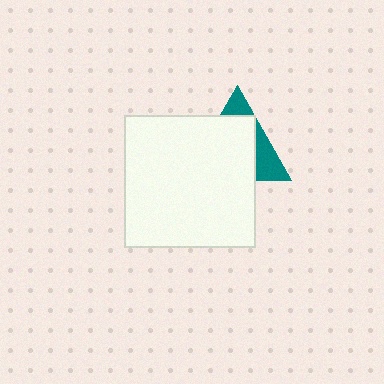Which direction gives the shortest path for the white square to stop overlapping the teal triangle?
Moving toward the lower-left gives the shortest separation.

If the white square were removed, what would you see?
You would see the complete teal triangle.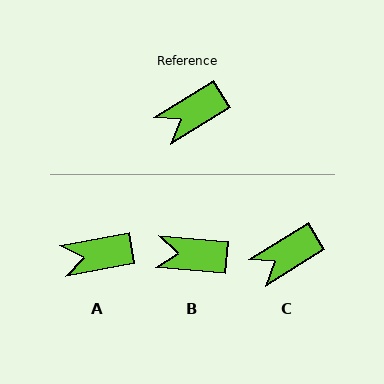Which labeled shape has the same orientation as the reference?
C.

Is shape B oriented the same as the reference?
No, it is off by about 37 degrees.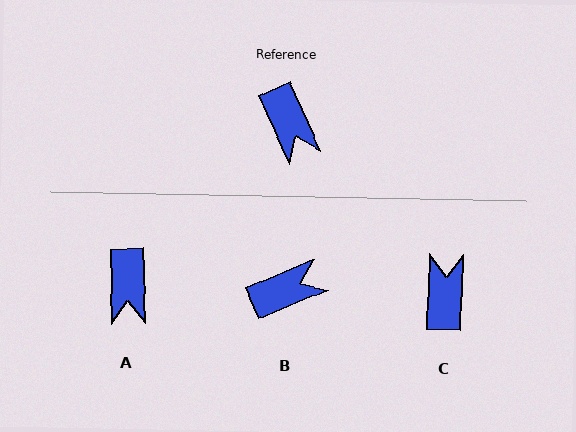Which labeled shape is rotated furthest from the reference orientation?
C, about 153 degrees away.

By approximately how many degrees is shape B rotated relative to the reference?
Approximately 88 degrees counter-clockwise.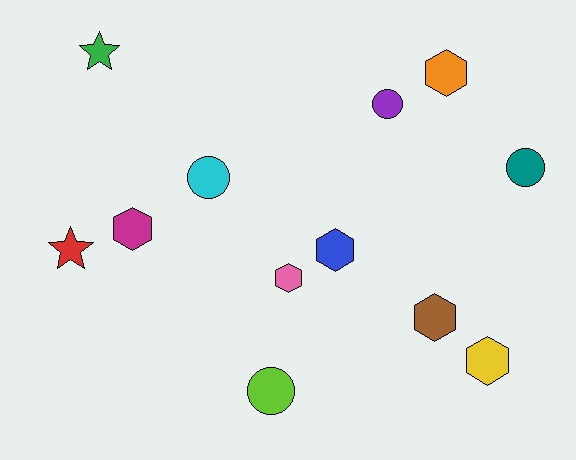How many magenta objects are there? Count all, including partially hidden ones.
There is 1 magenta object.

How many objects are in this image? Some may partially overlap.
There are 12 objects.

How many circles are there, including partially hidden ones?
There are 4 circles.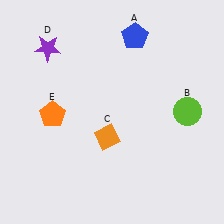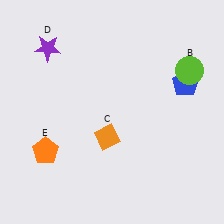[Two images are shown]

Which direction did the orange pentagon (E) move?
The orange pentagon (E) moved down.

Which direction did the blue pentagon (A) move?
The blue pentagon (A) moved right.